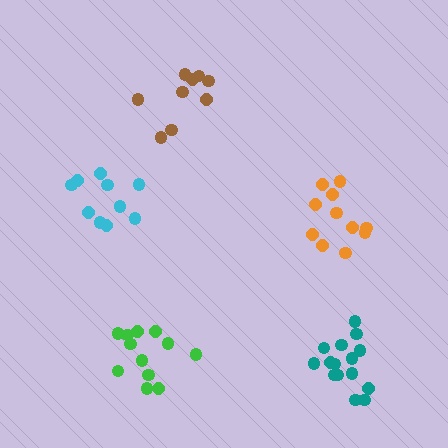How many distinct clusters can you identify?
There are 5 distinct clusters.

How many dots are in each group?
Group 1: 15 dots, Group 2: 11 dots, Group 3: 10 dots, Group 4: 12 dots, Group 5: 9 dots (57 total).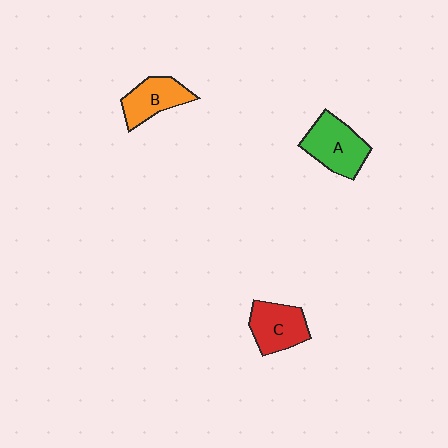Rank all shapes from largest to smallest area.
From largest to smallest: A (green), C (red), B (orange).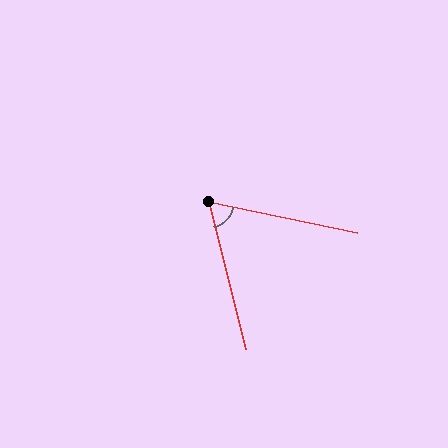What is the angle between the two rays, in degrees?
Approximately 64 degrees.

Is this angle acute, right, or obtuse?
It is acute.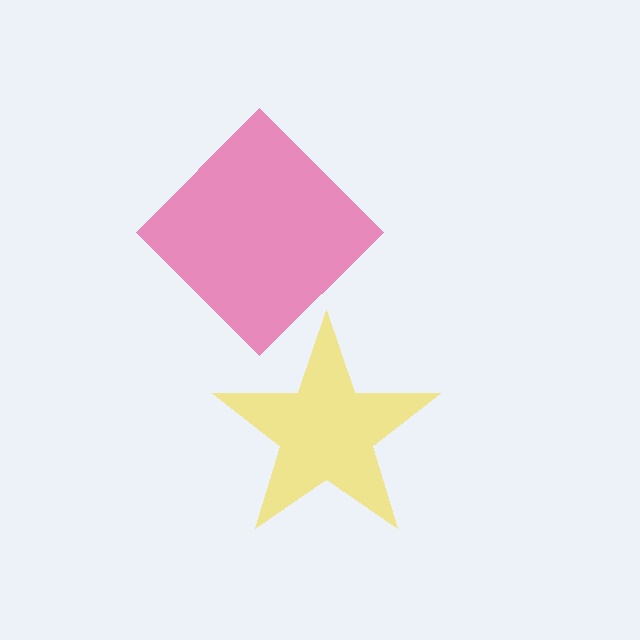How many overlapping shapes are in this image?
There are 2 overlapping shapes in the image.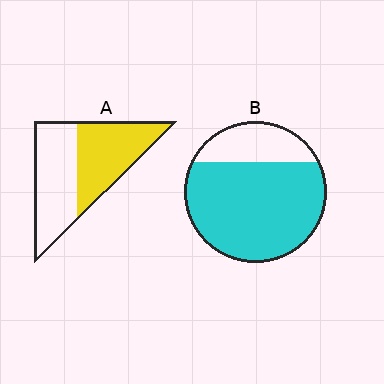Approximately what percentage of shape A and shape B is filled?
A is approximately 50% and B is approximately 75%.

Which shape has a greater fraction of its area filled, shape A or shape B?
Shape B.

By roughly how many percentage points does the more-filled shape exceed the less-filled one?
By roughly 25 percentage points (B over A).